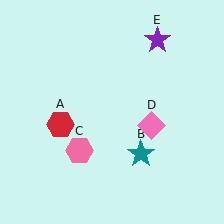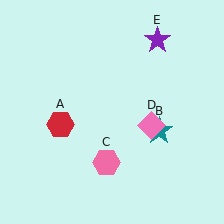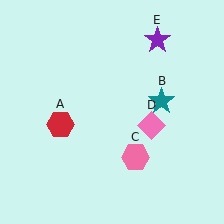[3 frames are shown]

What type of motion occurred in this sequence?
The teal star (object B), pink hexagon (object C) rotated counterclockwise around the center of the scene.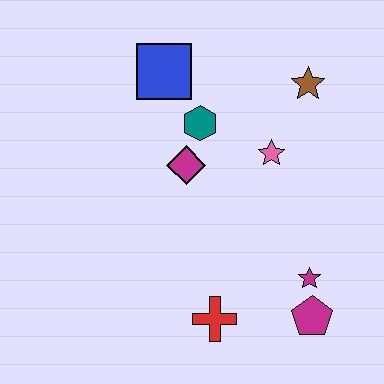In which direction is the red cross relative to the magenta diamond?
The red cross is below the magenta diamond.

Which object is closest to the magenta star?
The magenta pentagon is closest to the magenta star.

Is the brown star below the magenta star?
No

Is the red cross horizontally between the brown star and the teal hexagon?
Yes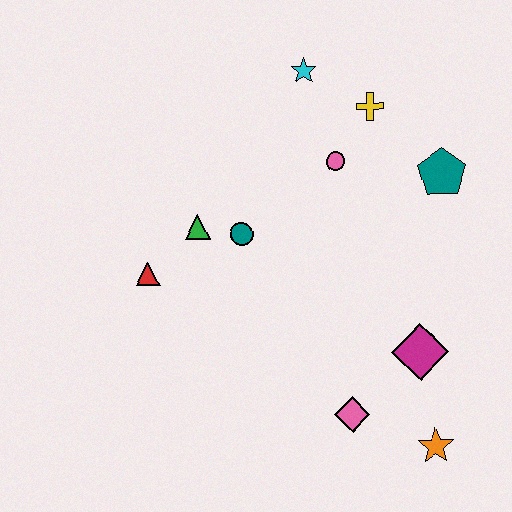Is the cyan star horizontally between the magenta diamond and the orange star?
No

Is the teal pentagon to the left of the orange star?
No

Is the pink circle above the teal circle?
Yes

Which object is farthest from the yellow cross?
The orange star is farthest from the yellow cross.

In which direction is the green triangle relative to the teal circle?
The green triangle is to the left of the teal circle.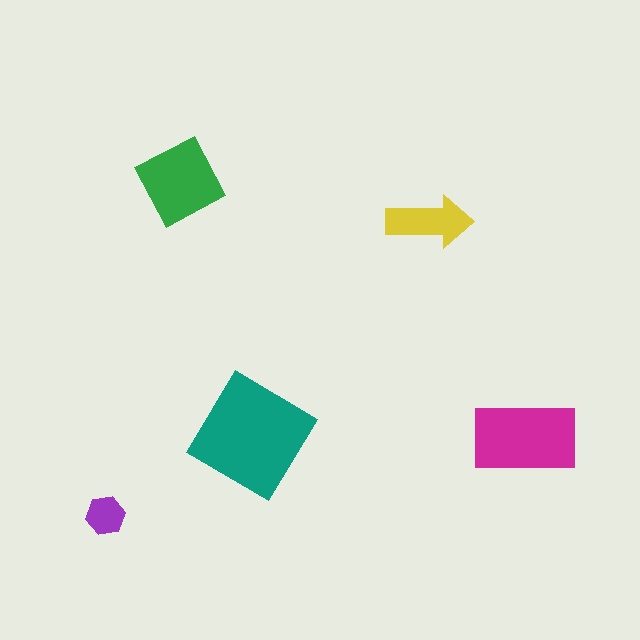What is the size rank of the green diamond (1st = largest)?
3rd.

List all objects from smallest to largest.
The purple hexagon, the yellow arrow, the green diamond, the magenta rectangle, the teal diamond.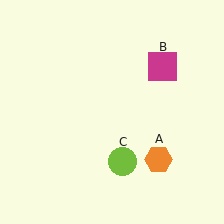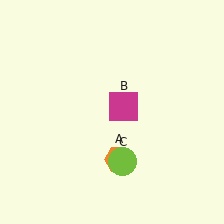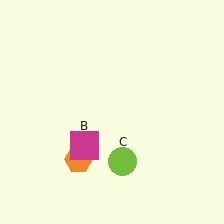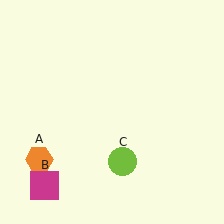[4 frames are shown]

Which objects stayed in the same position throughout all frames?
Lime circle (object C) remained stationary.